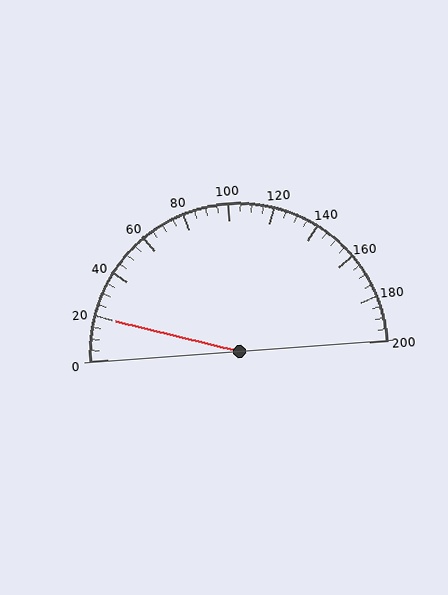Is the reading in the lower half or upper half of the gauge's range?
The reading is in the lower half of the range (0 to 200).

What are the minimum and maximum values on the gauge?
The gauge ranges from 0 to 200.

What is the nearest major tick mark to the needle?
The nearest major tick mark is 20.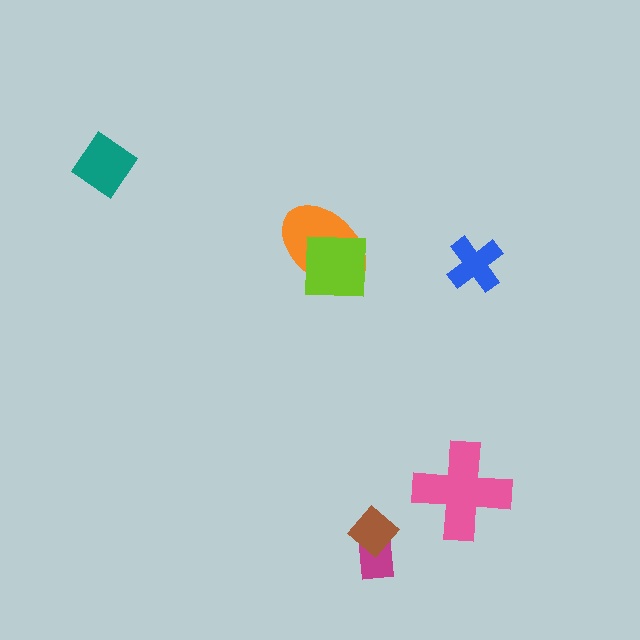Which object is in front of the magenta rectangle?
The brown diamond is in front of the magenta rectangle.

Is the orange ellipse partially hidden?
Yes, it is partially covered by another shape.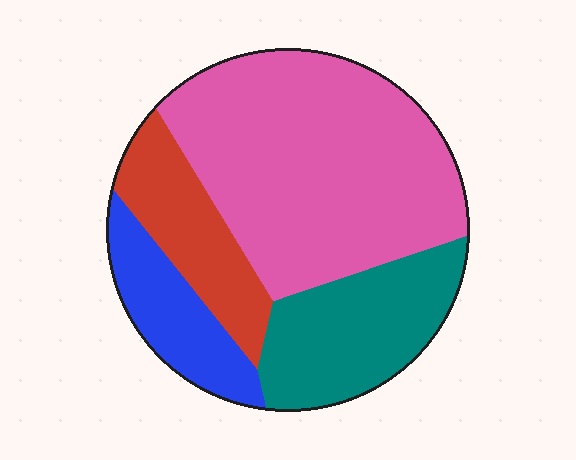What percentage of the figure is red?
Red takes up less than a quarter of the figure.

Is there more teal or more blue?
Teal.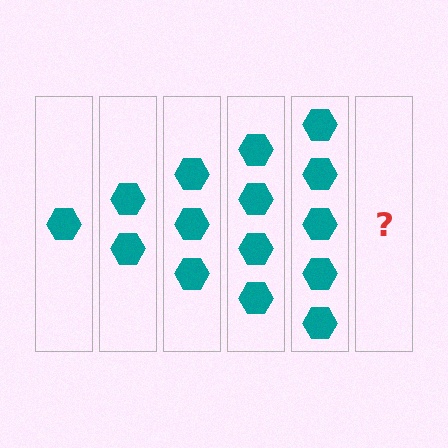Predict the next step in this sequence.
The next step is 6 hexagons.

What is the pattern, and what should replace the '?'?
The pattern is that each step adds one more hexagon. The '?' should be 6 hexagons.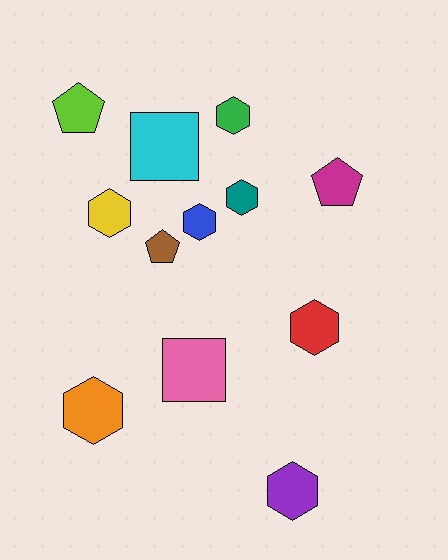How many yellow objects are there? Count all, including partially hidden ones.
There is 1 yellow object.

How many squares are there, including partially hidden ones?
There are 2 squares.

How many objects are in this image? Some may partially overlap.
There are 12 objects.